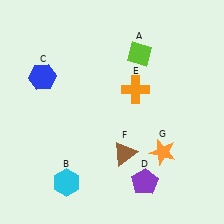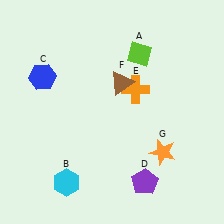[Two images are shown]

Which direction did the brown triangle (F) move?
The brown triangle (F) moved up.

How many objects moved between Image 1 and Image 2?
1 object moved between the two images.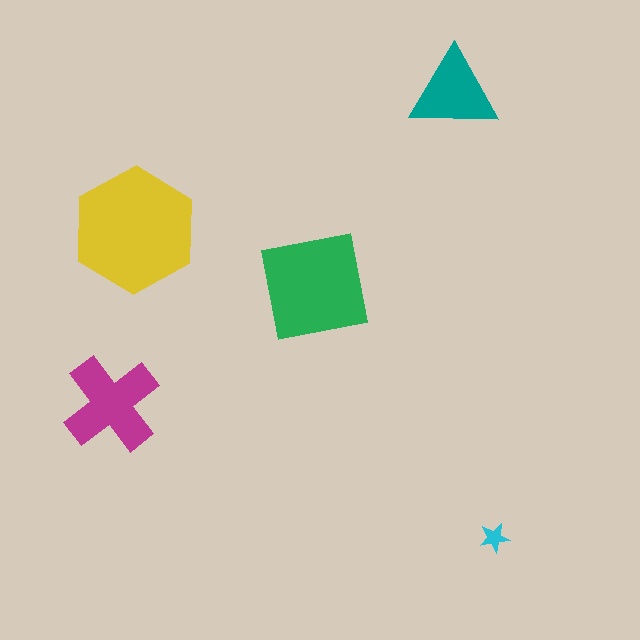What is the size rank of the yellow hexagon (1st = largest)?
1st.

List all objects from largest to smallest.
The yellow hexagon, the green square, the magenta cross, the teal triangle, the cyan star.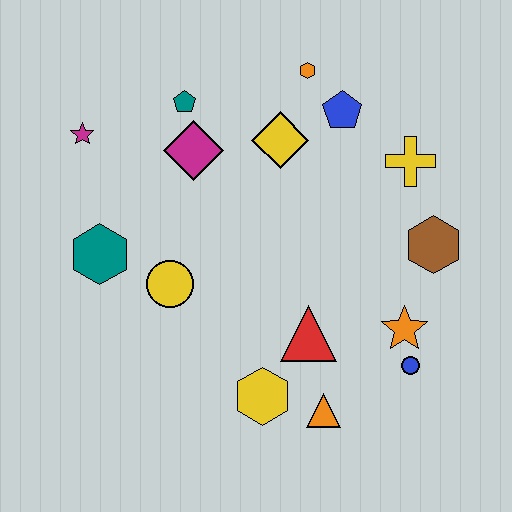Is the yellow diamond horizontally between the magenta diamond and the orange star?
Yes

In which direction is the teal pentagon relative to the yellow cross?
The teal pentagon is to the left of the yellow cross.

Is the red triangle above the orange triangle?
Yes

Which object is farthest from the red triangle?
The magenta star is farthest from the red triangle.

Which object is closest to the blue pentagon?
The orange hexagon is closest to the blue pentagon.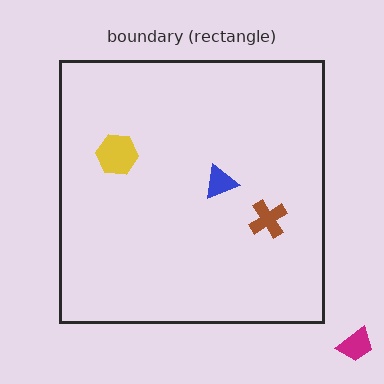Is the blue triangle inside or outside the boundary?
Inside.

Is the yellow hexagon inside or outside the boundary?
Inside.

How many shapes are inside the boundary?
3 inside, 1 outside.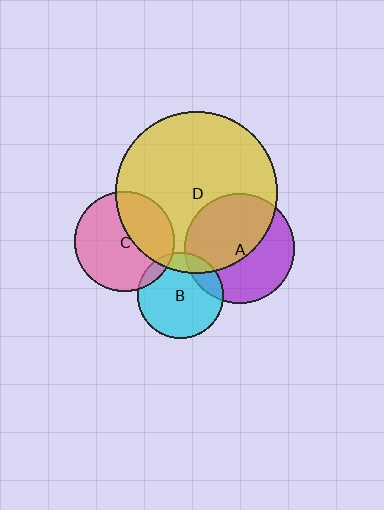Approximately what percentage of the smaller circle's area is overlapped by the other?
Approximately 10%.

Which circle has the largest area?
Circle D (yellow).